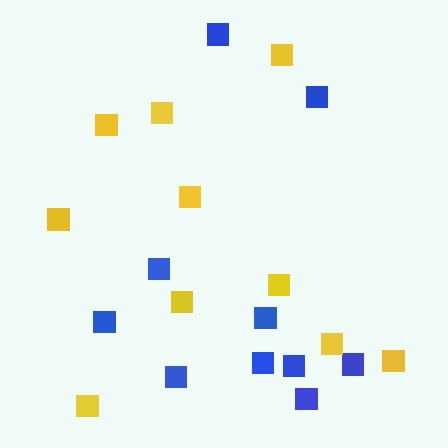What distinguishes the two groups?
There are 2 groups: one group of blue squares (10) and one group of yellow squares (10).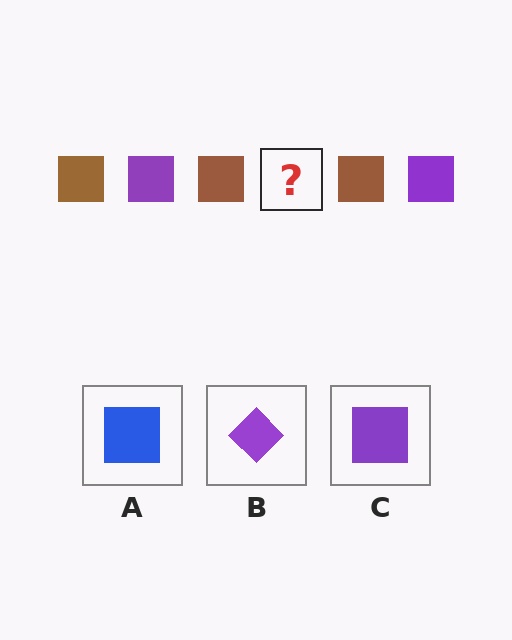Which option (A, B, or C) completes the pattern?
C.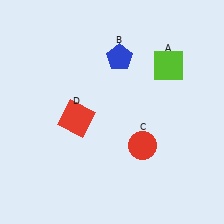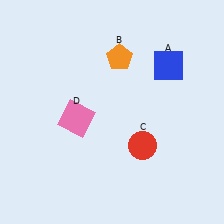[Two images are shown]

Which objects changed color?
A changed from lime to blue. B changed from blue to orange. D changed from red to pink.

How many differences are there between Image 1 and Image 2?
There are 3 differences between the two images.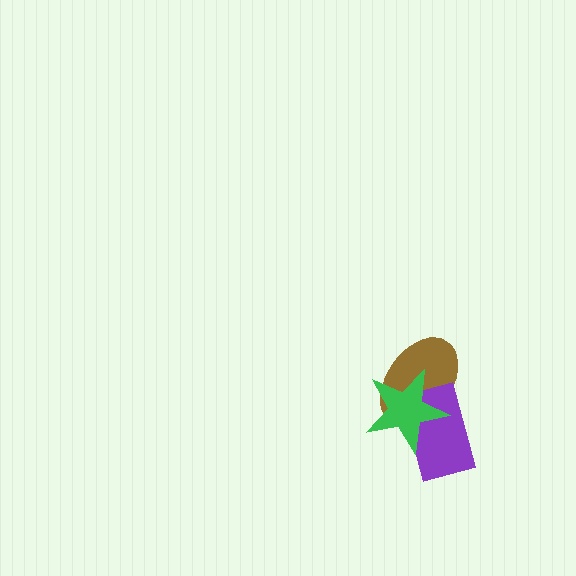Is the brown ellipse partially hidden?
Yes, it is partially covered by another shape.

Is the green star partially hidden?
No, no other shape covers it.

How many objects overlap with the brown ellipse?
2 objects overlap with the brown ellipse.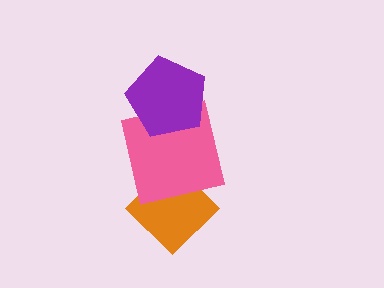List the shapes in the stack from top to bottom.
From top to bottom: the purple pentagon, the pink square, the orange diamond.